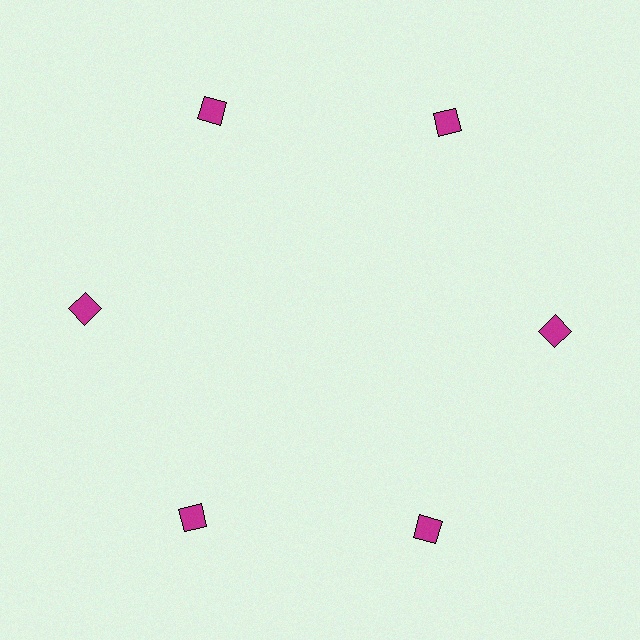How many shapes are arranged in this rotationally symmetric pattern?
There are 6 shapes, arranged in 6 groups of 1.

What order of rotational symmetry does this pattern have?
This pattern has 6-fold rotational symmetry.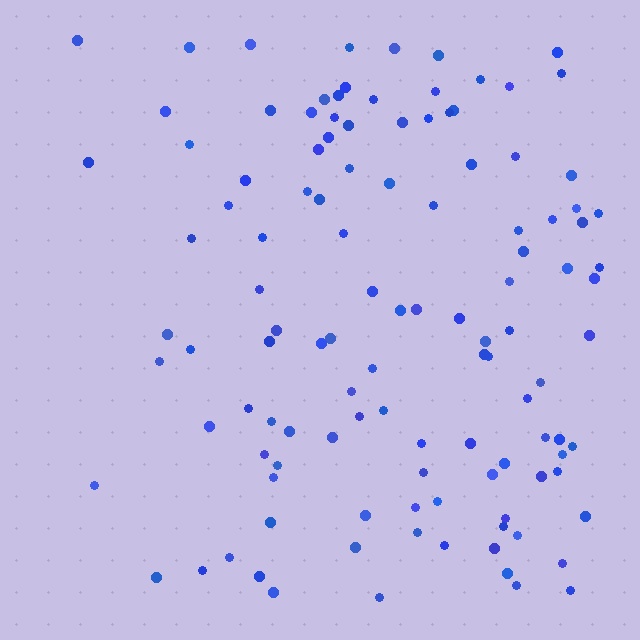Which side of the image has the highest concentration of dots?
The right.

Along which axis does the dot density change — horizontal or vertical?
Horizontal.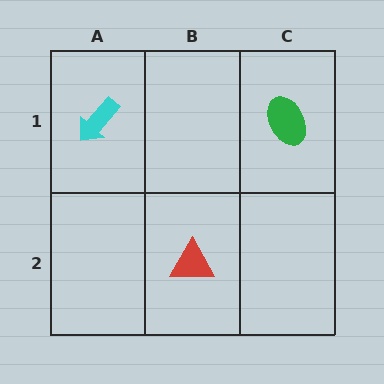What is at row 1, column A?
A cyan arrow.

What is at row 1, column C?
A green ellipse.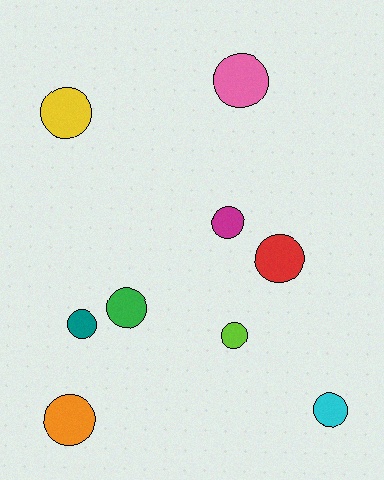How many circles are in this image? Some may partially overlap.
There are 9 circles.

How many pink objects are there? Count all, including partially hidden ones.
There is 1 pink object.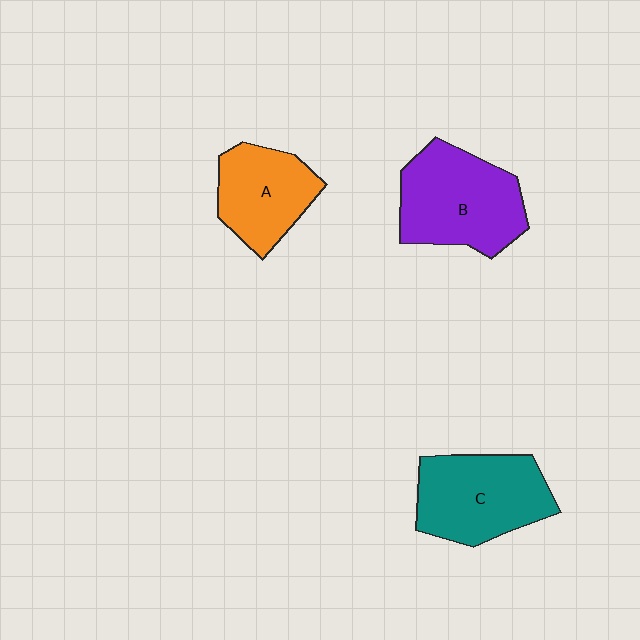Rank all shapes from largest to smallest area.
From largest to smallest: B (purple), C (teal), A (orange).